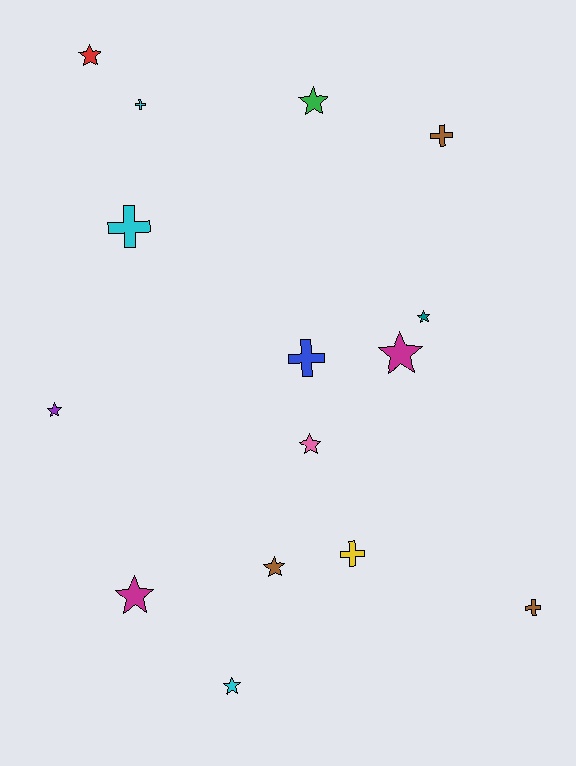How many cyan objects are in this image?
There are 3 cyan objects.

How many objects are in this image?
There are 15 objects.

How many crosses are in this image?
There are 6 crosses.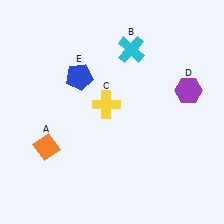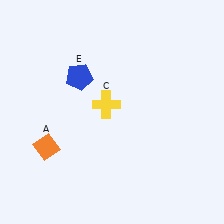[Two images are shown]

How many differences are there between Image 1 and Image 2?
There are 2 differences between the two images.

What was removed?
The cyan cross (B), the purple hexagon (D) were removed in Image 2.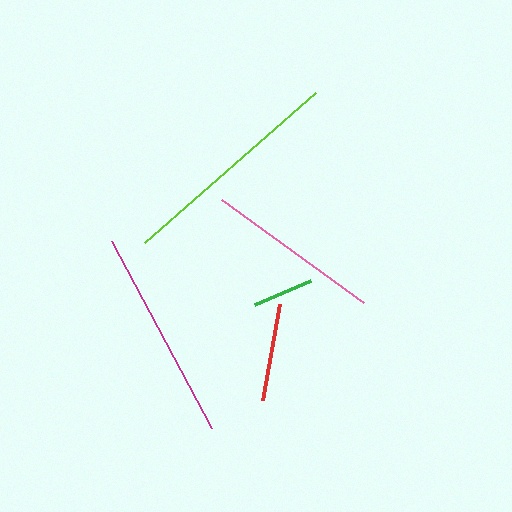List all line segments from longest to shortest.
From longest to shortest: lime, magenta, pink, red, green.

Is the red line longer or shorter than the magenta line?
The magenta line is longer than the red line.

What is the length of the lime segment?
The lime segment is approximately 228 pixels long.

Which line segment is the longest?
The lime line is the longest at approximately 228 pixels.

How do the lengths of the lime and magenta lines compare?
The lime and magenta lines are approximately the same length.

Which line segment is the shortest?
The green line is the shortest at approximately 61 pixels.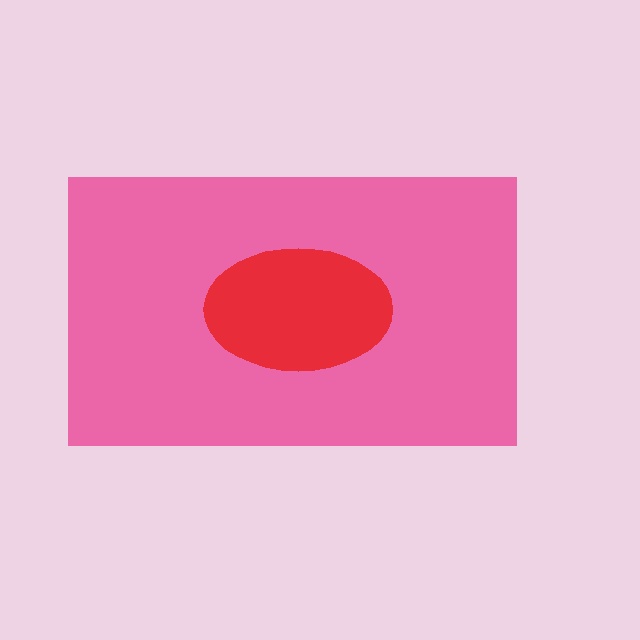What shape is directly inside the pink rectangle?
The red ellipse.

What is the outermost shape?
The pink rectangle.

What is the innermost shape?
The red ellipse.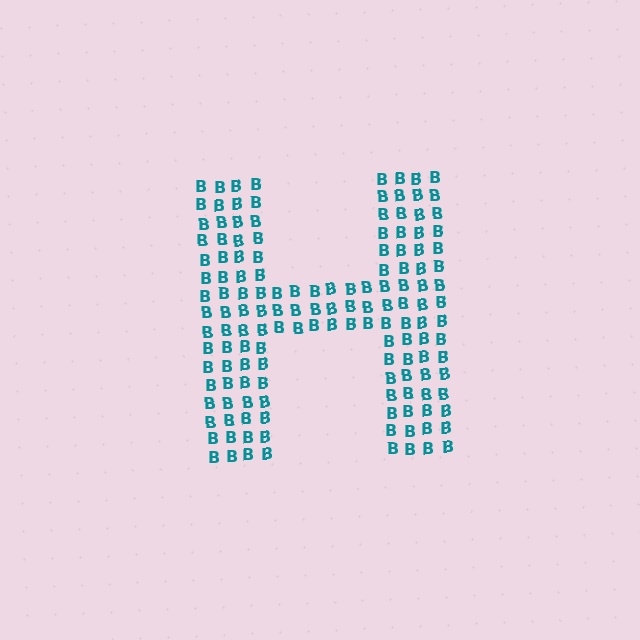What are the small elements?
The small elements are letter B's.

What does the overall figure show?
The overall figure shows the letter H.